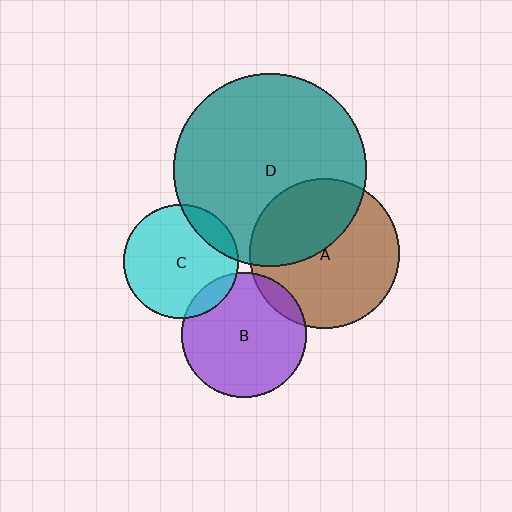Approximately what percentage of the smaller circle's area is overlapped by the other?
Approximately 40%.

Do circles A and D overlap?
Yes.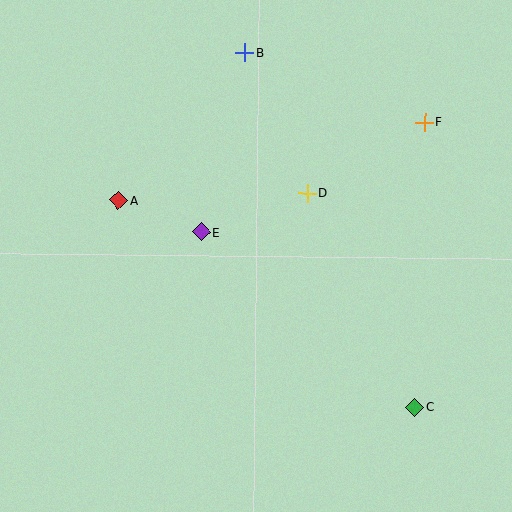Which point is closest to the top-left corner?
Point A is closest to the top-left corner.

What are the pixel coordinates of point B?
Point B is at (245, 53).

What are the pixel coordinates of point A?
Point A is at (119, 201).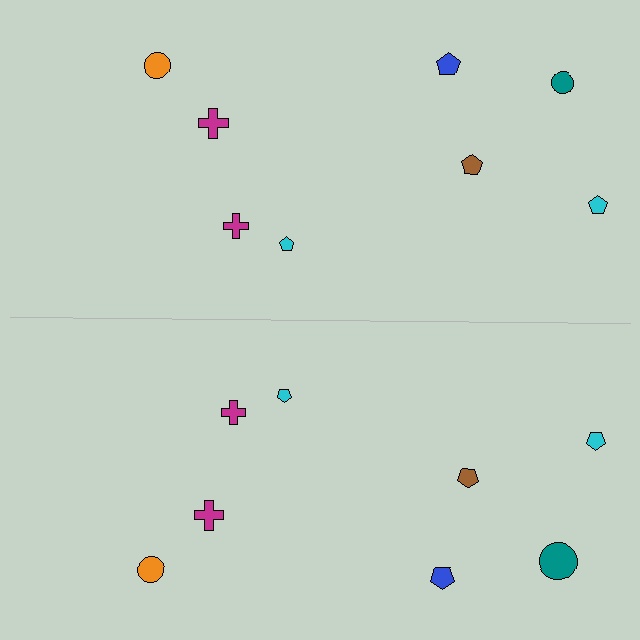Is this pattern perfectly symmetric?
No, the pattern is not perfectly symmetric. The teal circle on the bottom side has a different size than its mirror counterpart.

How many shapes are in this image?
There are 16 shapes in this image.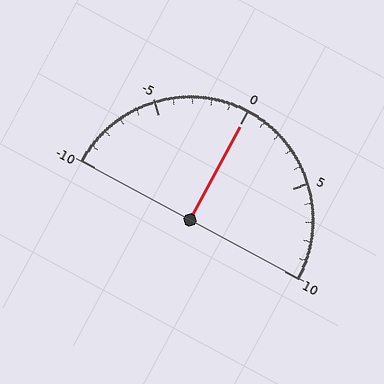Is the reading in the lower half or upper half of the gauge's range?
The reading is in the upper half of the range (-10 to 10).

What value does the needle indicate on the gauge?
The needle indicates approximately 0.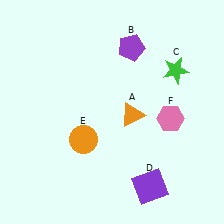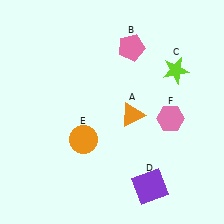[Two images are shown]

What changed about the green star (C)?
In Image 1, C is green. In Image 2, it changed to lime.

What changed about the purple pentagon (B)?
In Image 1, B is purple. In Image 2, it changed to pink.